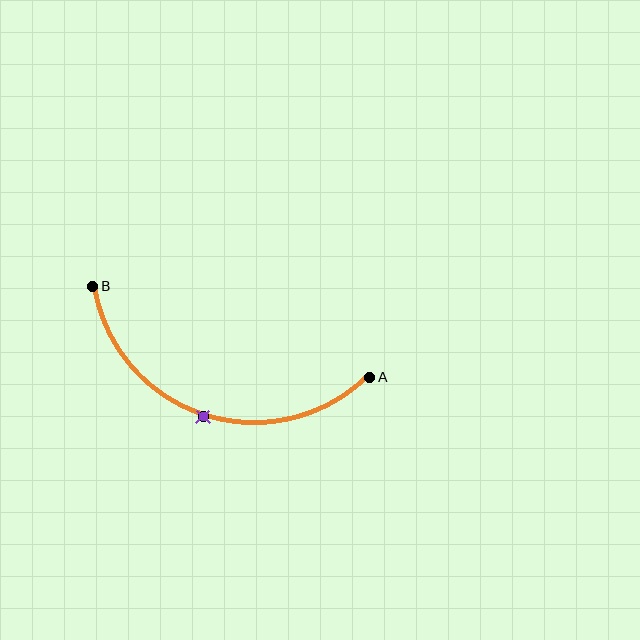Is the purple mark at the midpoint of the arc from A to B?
Yes. The purple mark lies on the arc at equal arc-length from both A and B — it is the arc midpoint.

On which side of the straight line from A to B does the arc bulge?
The arc bulges below the straight line connecting A and B.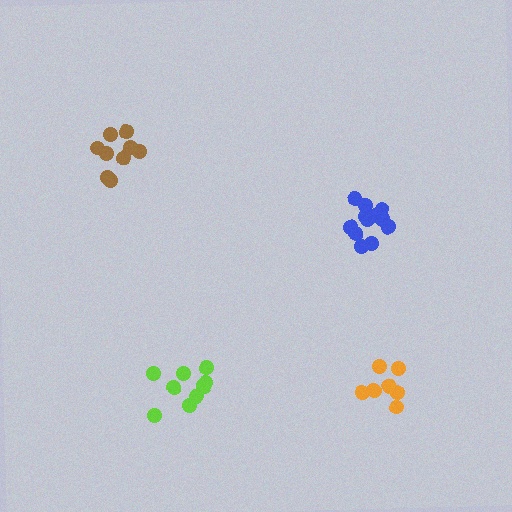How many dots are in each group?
Group 1: 9 dots, Group 2: 7 dots, Group 3: 10 dots, Group 4: 12 dots (38 total).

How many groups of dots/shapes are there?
There are 4 groups.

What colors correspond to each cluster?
The clusters are colored: brown, orange, lime, blue.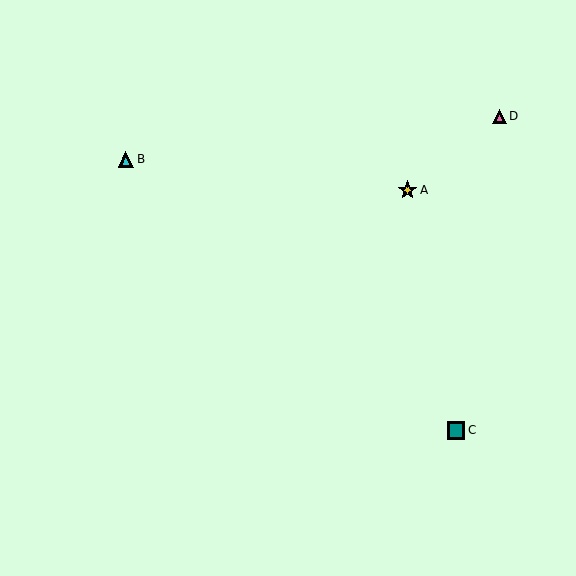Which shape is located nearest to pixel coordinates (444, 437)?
The teal square (labeled C) at (456, 430) is nearest to that location.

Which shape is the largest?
The yellow star (labeled A) is the largest.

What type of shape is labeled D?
Shape D is a pink triangle.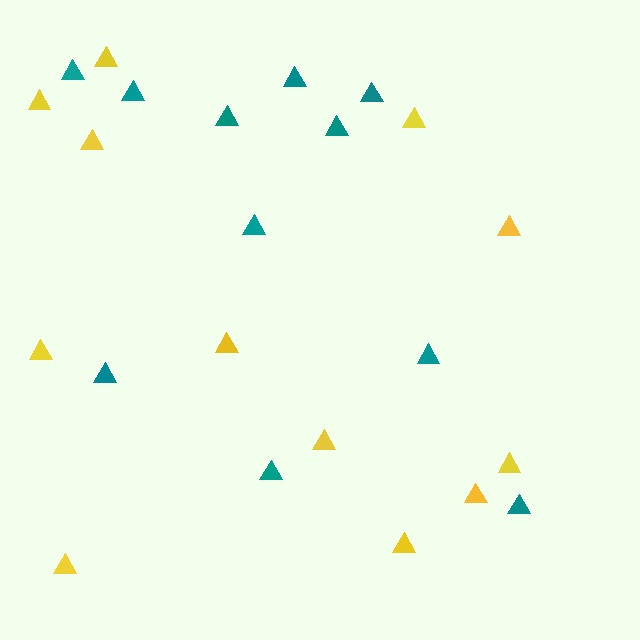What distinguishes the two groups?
There are 2 groups: one group of yellow triangles (12) and one group of teal triangles (11).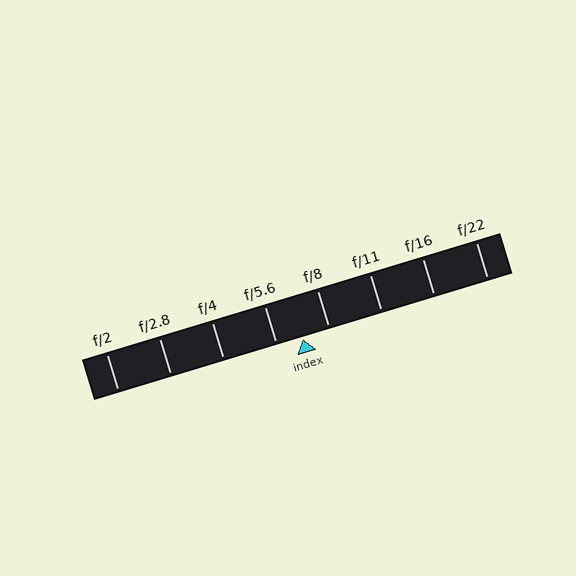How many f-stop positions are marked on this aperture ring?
There are 8 f-stop positions marked.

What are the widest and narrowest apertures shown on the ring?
The widest aperture shown is f/2 and the narrowest is f/22.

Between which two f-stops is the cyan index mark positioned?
The index mark is between f/5.6 and f/8.